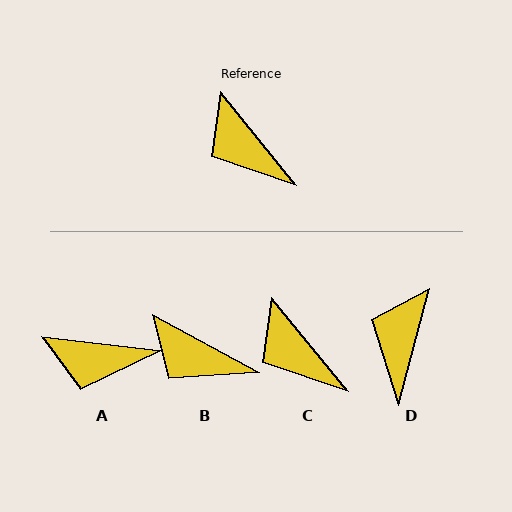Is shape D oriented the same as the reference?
No, it is off by about 54 degrees.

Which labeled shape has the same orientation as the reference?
C.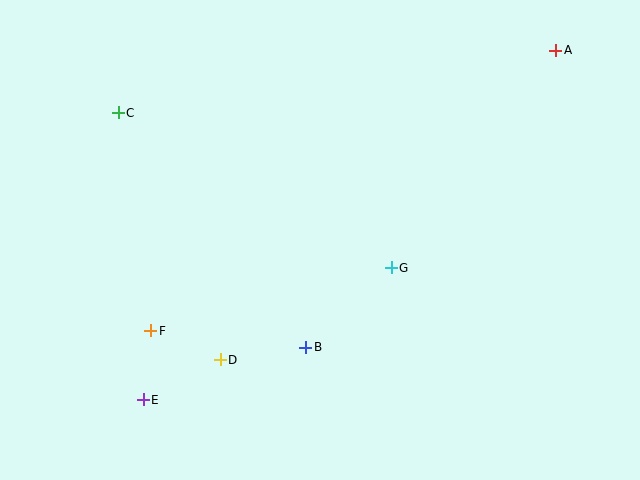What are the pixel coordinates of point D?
Point D is at (220, 360).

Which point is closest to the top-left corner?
Point C is closest to the top-left corner.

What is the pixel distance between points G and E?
The distance between G and E is 281 pixels.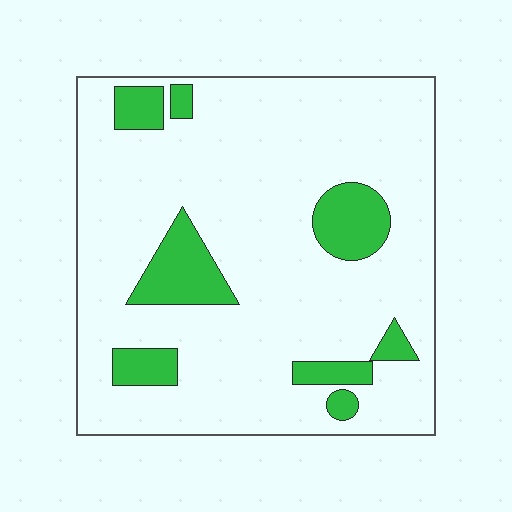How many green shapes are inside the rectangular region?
8.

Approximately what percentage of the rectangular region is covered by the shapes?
Approximately 15%.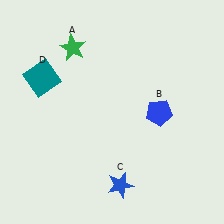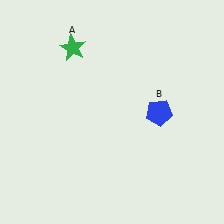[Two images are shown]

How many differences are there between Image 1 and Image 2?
There are 2 differences between the two images.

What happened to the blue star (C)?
The blue star (C) was removed in Image 2. It was in the bottom-right area of Image 1.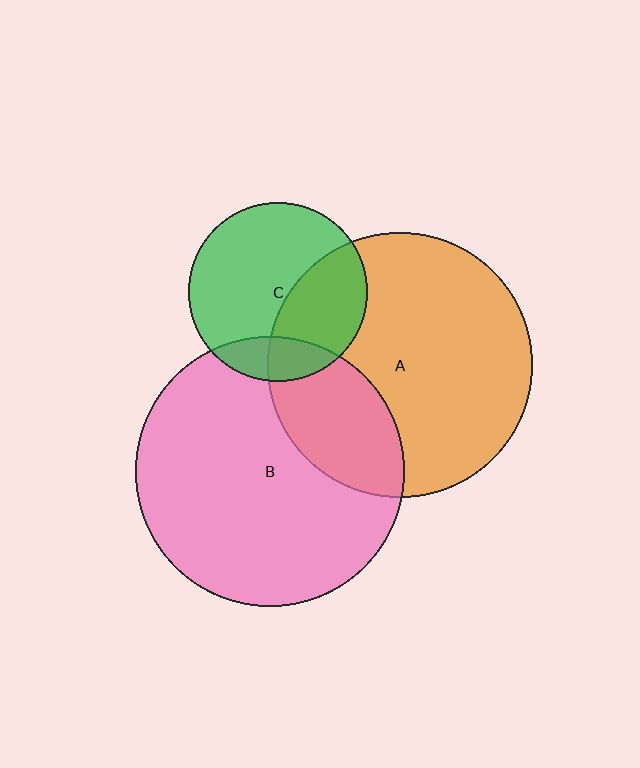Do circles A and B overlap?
Yes.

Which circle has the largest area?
Circle B (pink).